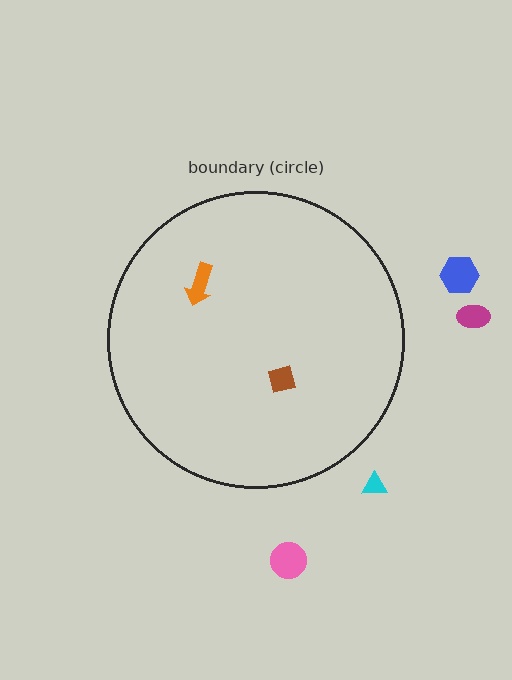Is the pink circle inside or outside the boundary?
Outside.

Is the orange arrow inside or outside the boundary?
Inside.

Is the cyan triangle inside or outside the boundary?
Outside.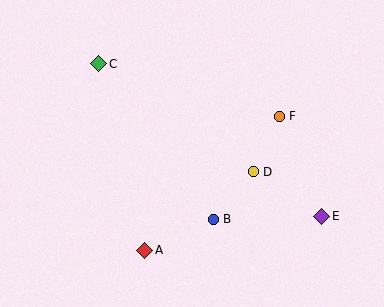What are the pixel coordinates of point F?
Point F is at (279, 116).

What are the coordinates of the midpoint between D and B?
The midpoint between D and B is at (233, 195).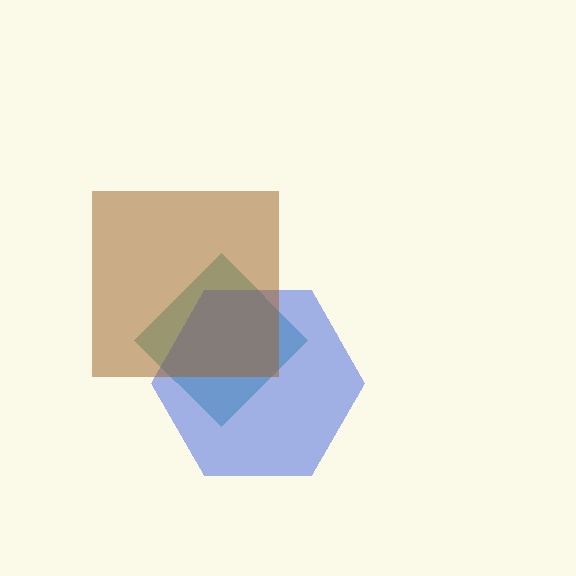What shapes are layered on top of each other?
The layered shapes are: a teal diamond, a blue hexagon, a brown square.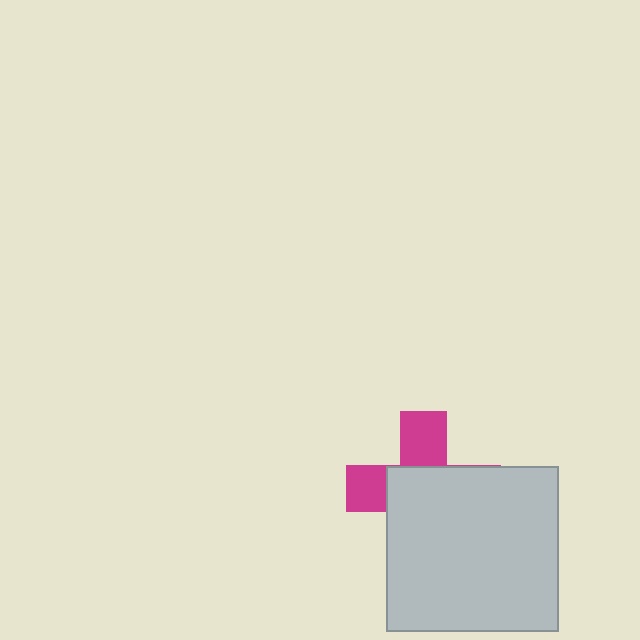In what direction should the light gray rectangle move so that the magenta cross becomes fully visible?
The light gray rectangle should move toward the lower-right. That is the shortest direction to clear the overlap and leave the magenta cross fully visible.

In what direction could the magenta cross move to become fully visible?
The magenta cross could move toward the upper-left. That would shift it out from behind the light gray rectangle entirely.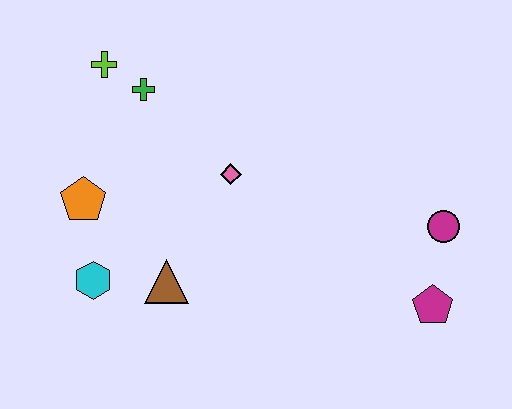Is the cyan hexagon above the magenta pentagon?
Yes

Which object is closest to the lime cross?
The green cross is closest to the lime cross.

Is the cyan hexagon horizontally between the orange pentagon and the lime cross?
Yes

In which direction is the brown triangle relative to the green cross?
The brown triangle is below the green cross.